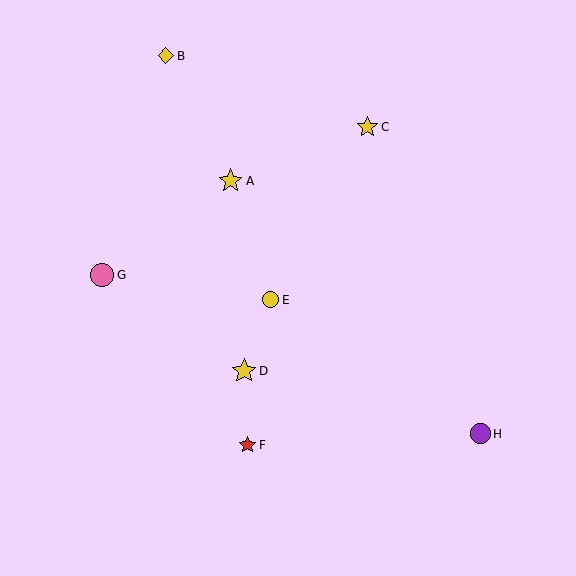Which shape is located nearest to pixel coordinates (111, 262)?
The pink circle (labeled G) at (102, 275) is nearest to that location.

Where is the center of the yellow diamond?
The center of the yellow diamond is at (166, 56).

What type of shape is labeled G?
Shape G is a pink circle.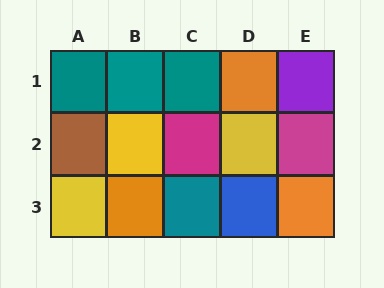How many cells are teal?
4 cells are teal.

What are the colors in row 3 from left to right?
Yellow, orange, teal, blue, orange.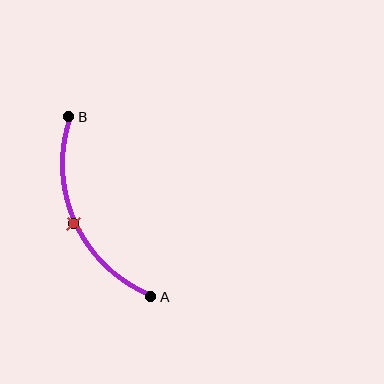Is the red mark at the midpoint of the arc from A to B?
Yes. The red mark lies on the arc at equal arc-length from both A and B — it is the arc midpoint.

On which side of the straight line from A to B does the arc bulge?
The arc bulges to the left of the straight line connecting A and B.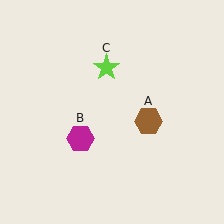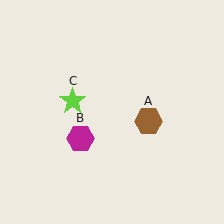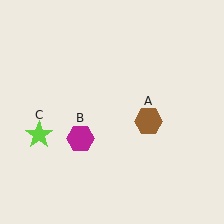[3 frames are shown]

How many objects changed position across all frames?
1 object changed position: lime star (object C).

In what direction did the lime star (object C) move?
The lime star (object C) moved down and to the left.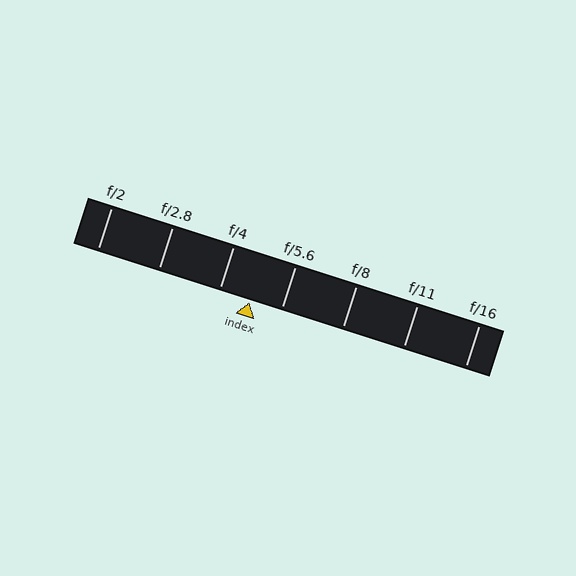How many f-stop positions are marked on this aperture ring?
There are 7 f-stop positions marked.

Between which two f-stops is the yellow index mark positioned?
The index mark is between f/4 and f/5.6.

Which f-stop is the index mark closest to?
The index mark is closest to f/5.6.